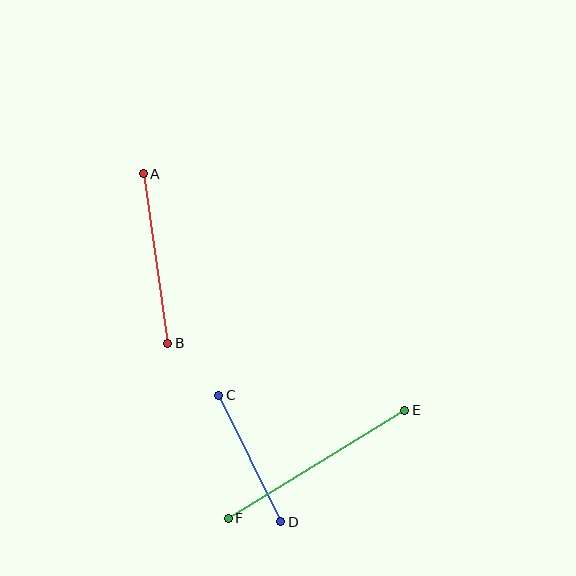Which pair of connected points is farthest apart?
Points E and F are farthest apart.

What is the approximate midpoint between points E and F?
The midpoint is at approximately (316, 464) pixels.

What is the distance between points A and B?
The distance is approximately 171 pixels.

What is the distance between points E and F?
The distance is approximately 207 pixels.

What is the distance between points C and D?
The distance is approximately 141 pixels.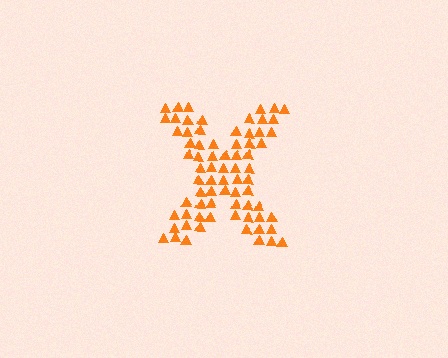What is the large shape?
The large shape is the letter X.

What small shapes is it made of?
It is made of small triangles.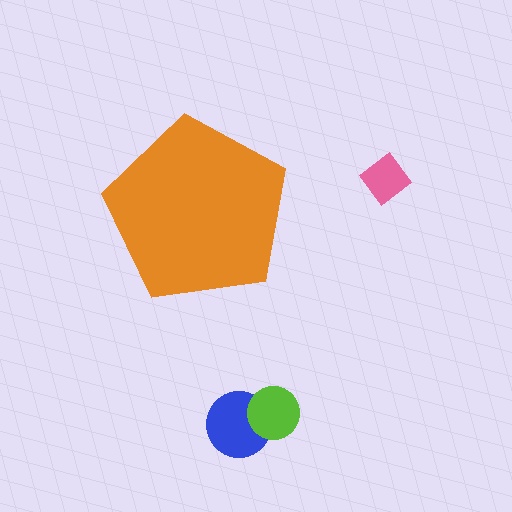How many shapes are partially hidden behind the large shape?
0 shapes are partially hidden.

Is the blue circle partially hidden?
No, the blue circle is fully visible.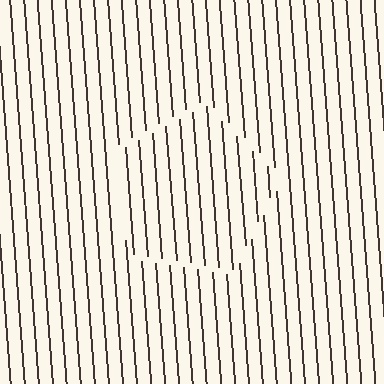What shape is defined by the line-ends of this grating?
An illusory pentagon. The interior of the shape contains the same grating, shifted by half a period — the contour is defined by the phase discontinuity where line-ends from the inner and outer gratings abut.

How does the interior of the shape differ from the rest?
The interior of the shape contains the same grating, shifted by half a period — the contour is defined by the phase discontinuity where line-ends from the inner and outer gratings abut.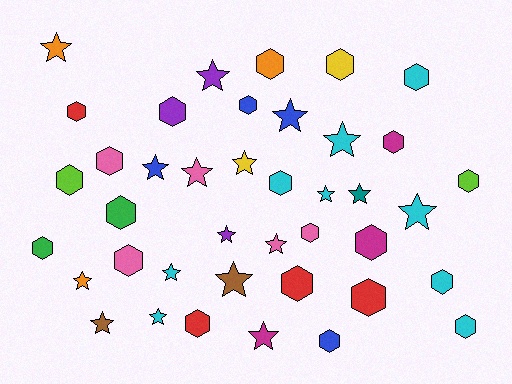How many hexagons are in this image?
There are 22 hexagons.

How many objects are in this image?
There are 40 objects.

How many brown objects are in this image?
There are 2 brown objects.